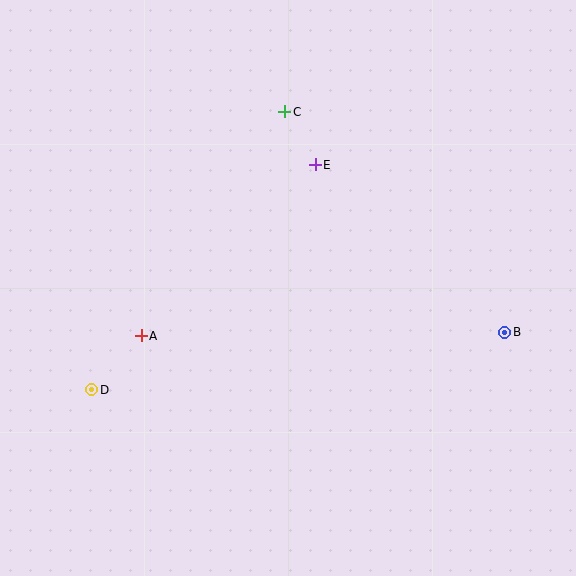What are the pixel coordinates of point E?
Point E is at (315, 165).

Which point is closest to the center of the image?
Point E at (315, 165) is closest to the center.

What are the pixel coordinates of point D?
Point D is at (92, 390).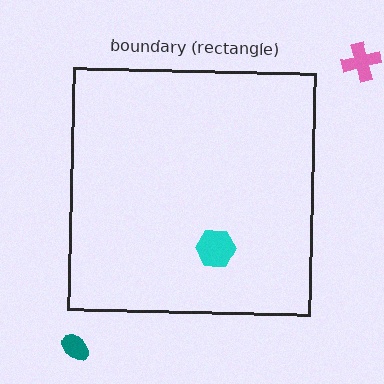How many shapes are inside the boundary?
1 inside, 2 outside.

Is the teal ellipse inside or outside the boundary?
Outside.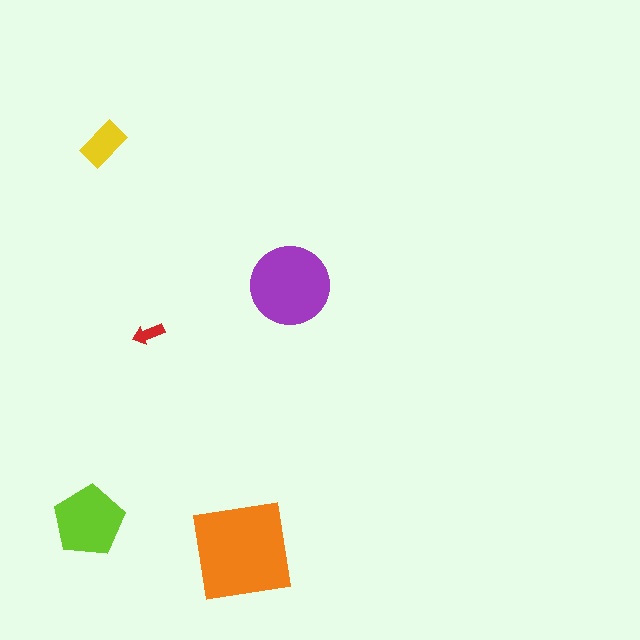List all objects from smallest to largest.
The red arrow, the yellow rectangle, the lime pentagon, the purple circle, the orange square.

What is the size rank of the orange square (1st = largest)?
1st.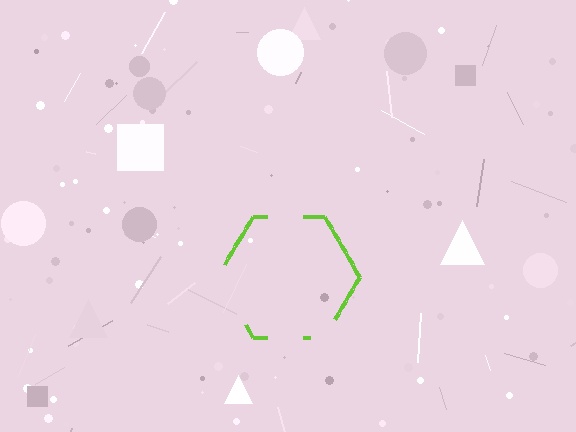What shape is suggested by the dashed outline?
The dashed outline suggests a hexagon.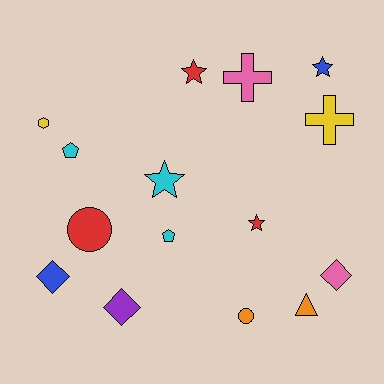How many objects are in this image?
There are 15 objects.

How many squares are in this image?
There are no squares.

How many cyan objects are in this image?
There are 3 cyan objects.